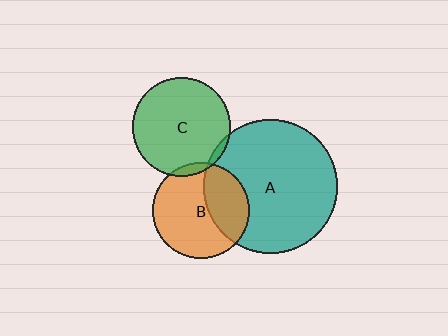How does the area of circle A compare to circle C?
Approximately 1.8 times.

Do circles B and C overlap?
Yes.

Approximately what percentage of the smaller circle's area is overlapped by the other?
Approximately 5%.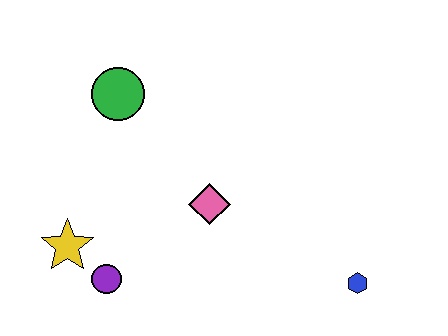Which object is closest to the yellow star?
The purple circle is closest to the yellow star.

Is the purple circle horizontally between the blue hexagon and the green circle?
No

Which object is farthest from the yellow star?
The blue hexagon is farthest from the yellow star.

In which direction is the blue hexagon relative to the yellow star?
The blue hexagon is to the right of the yellow star.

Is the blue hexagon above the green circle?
No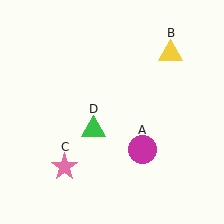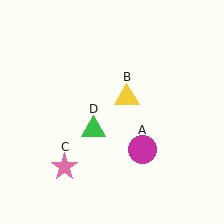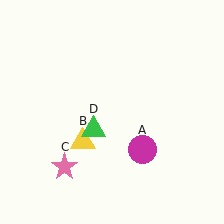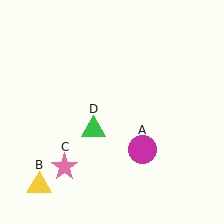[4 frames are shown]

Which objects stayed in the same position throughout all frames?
Magenta circle (object A) and pink star (object C) and green triangle (object D) remained stationary.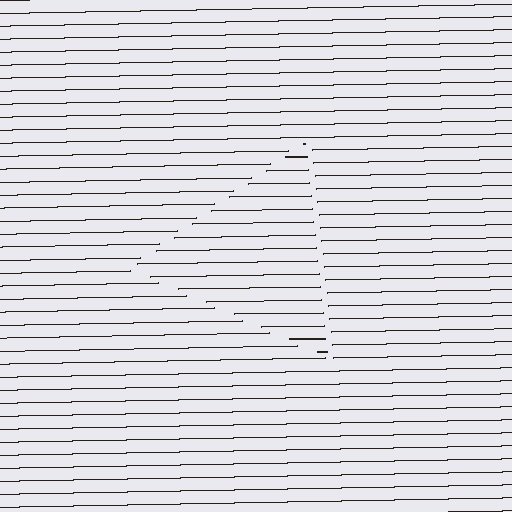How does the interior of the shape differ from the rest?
The interior of the shape contains the same grating, shifted by half a period — the contour is defined by the phase discontinuity where line-ends from the inner and outer gratings abut.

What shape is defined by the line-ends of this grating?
An illusory triangle. The interior of the shape contains the same grating, shifted by half a period — the contour is defined by the phase discontinuity where line-ends from the inner and outer gratings abut.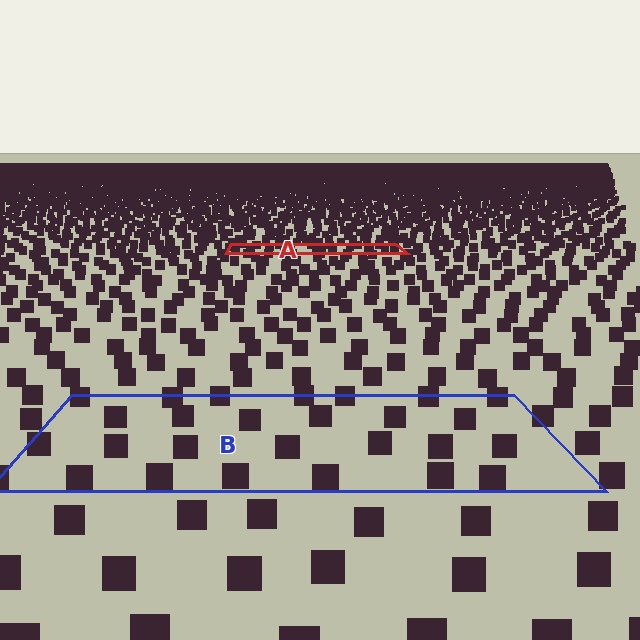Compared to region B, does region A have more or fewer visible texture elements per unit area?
Region A has more texture elements per unit area — they are packed more densely because it is farther away.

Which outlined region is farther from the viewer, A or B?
Region A is farther from the viewer — the texture elements inside it appear smaller and more densely packed.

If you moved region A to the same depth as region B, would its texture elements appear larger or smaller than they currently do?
They would appear larger. At a closer depth, the same texture elements are projected at a bigger on-screen size.